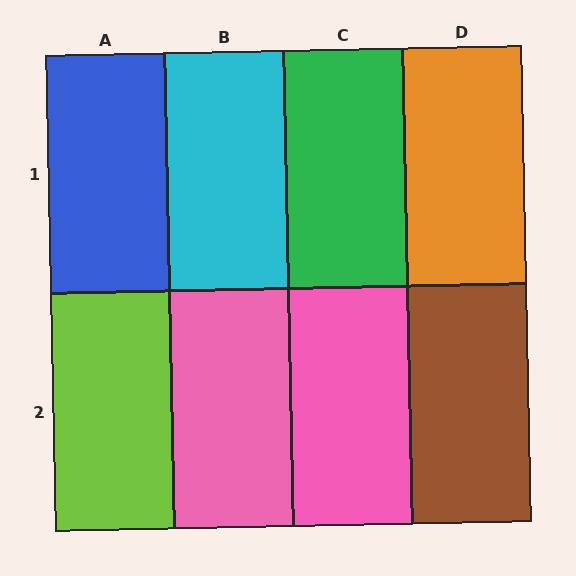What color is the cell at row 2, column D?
Brown.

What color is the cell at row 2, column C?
Pink.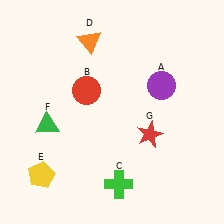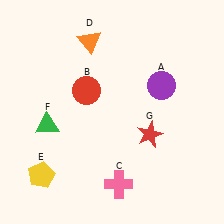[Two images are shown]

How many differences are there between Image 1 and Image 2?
There is 1 difference between the two images.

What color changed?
The cross (C) changed from green in Image 1 to pink in Image 2.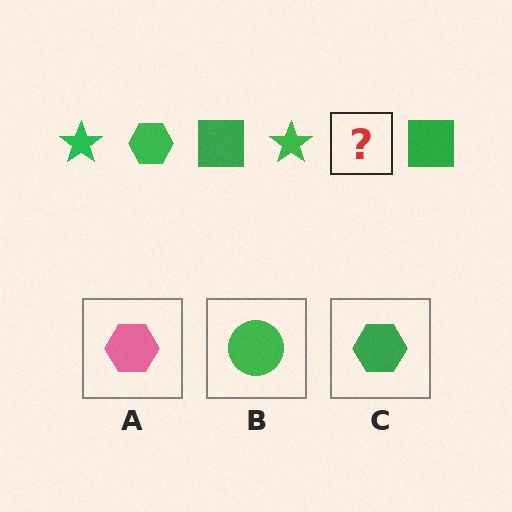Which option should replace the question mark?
Option C.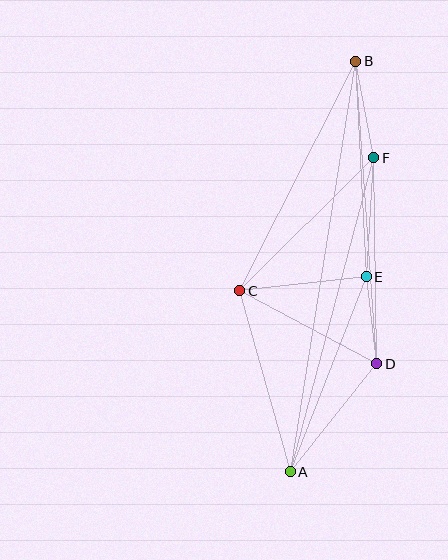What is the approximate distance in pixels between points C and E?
The distance between C and E is approximately 128 pixels.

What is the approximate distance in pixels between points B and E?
The distance between B and E is approximately 215 pixels.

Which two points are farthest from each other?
Points A and B are farthest from each other.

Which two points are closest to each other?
Points D and E are closest to each other.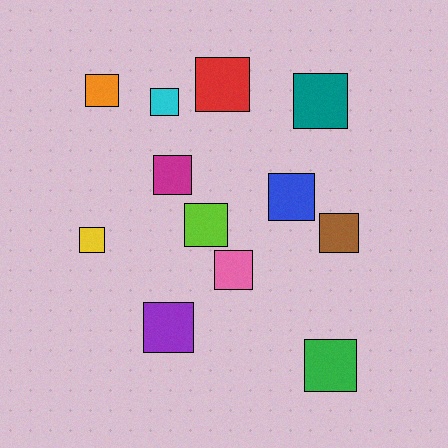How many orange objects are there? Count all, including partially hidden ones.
There is 1 orange object.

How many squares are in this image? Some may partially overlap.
There are 12 squares.